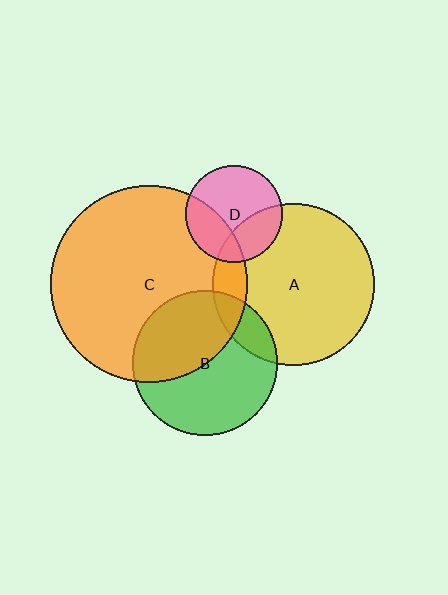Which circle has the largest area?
Circle C (orange).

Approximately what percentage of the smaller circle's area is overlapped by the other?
Approximately 30%.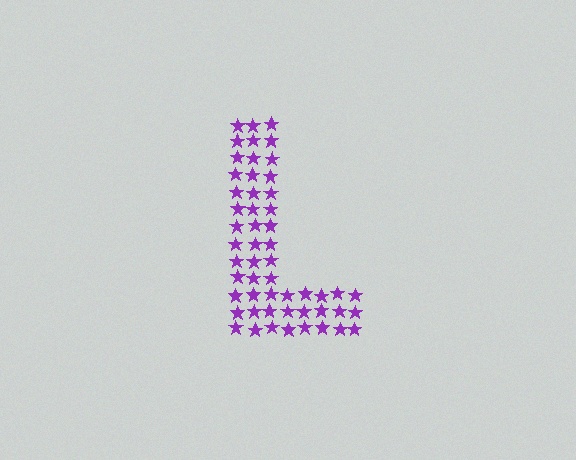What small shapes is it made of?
It is made of small stars.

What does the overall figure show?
The overall figure shows the letter L.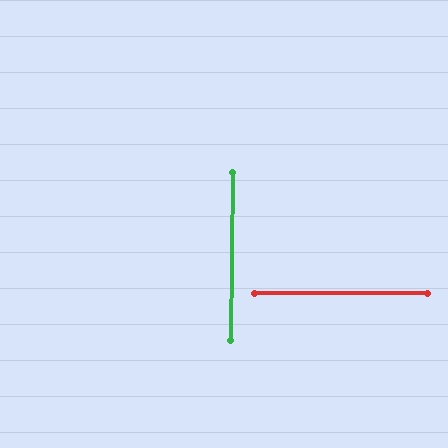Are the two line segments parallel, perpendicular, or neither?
Perpendicular — they meet at approximately 89°.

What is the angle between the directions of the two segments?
Approximately 89 degrees.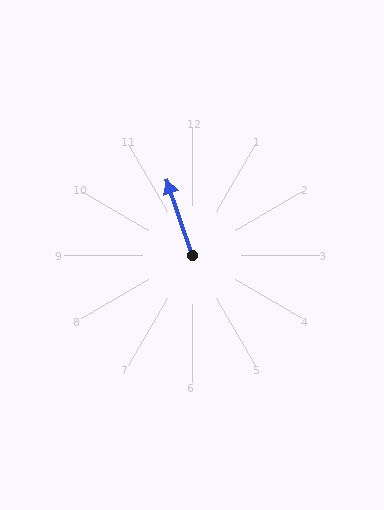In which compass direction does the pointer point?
North.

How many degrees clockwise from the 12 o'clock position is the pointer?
Approximately 341 degrees.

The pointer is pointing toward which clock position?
Roughly 11 o'clock.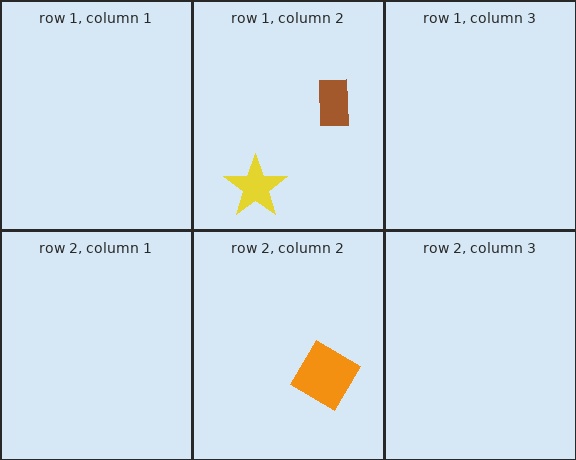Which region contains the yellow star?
The row 1, column 2 region.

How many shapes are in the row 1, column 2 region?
2.